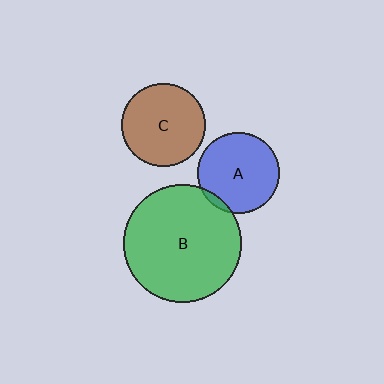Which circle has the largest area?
Circle B (green).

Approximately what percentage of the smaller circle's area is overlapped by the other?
Approximately 5%.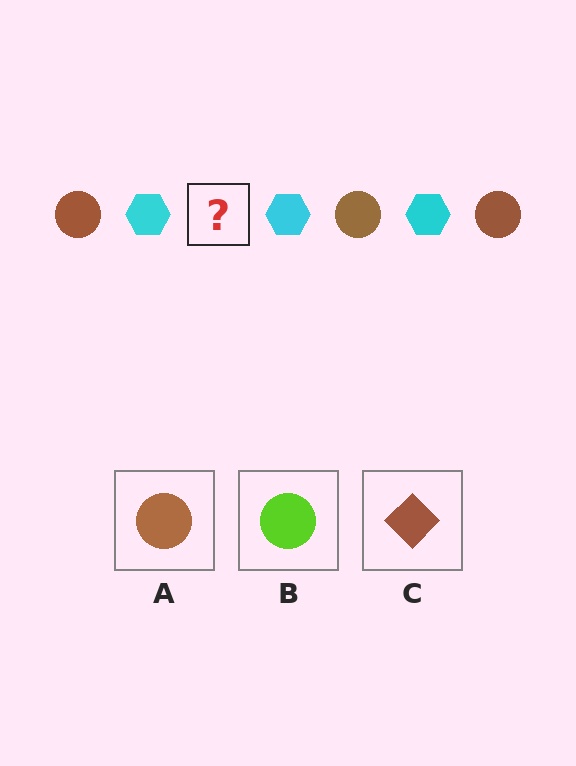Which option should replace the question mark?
Option A.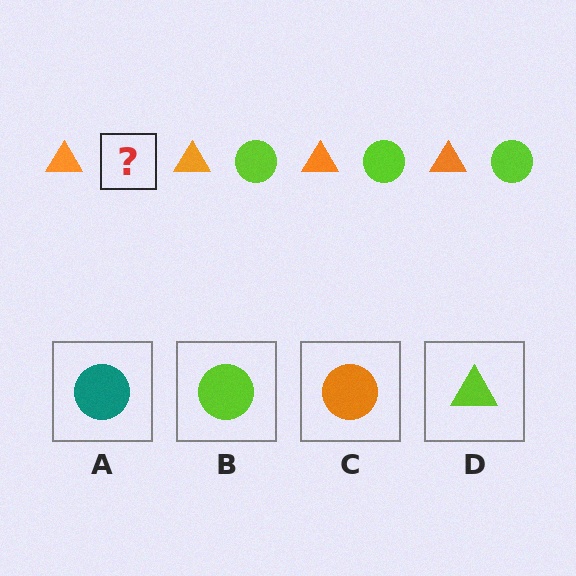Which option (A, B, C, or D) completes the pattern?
B.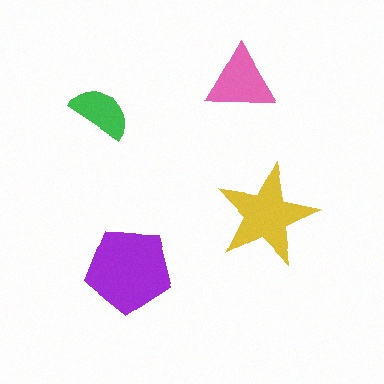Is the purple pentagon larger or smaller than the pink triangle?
Larger.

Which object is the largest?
The purple pentagon.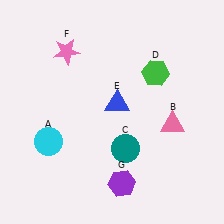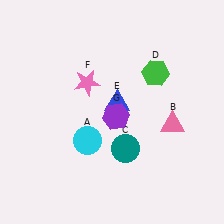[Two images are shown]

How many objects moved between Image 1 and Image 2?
3 objects moved between the two images.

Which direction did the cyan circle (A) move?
The cyan circle (A) moved right.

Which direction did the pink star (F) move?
The pink star (F) moved down.